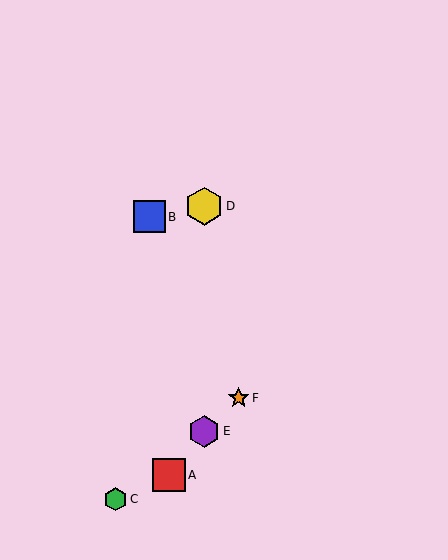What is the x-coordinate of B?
Object B is at x≈149.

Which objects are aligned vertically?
Objects D, E are aligned vertically.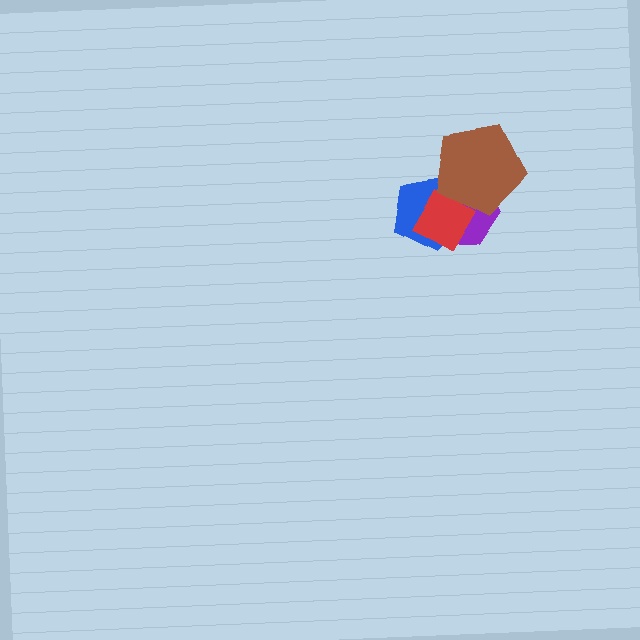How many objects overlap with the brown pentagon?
3 objects overlap with the brown pentagon.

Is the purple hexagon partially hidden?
Yes, it is partially covered by another shape.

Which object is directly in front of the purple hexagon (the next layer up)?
The blue pentagon is directly in front of the purple hexagon.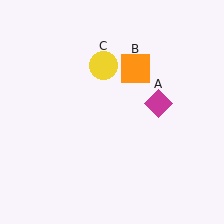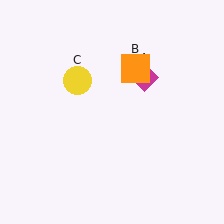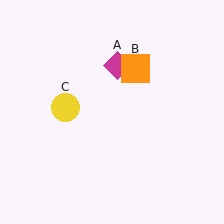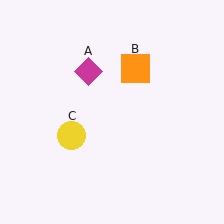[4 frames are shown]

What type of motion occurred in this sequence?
The magenta diamond (object A), yellow circle (object C) rotated counterclockwise around the center of the scene.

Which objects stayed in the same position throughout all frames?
Orange square (object B) remained stationary.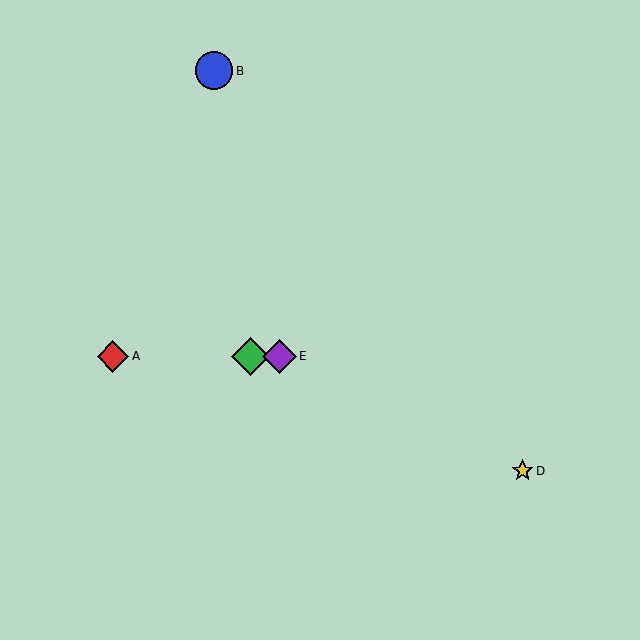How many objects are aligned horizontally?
3 objects (A, C, E) are aligned horizontally.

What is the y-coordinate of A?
Object A is at y≈356.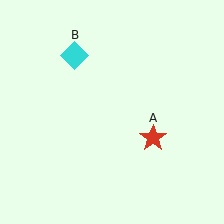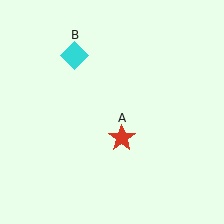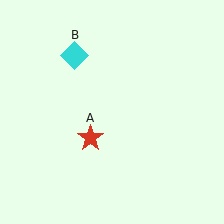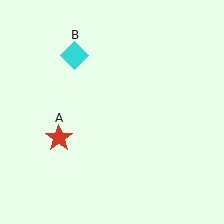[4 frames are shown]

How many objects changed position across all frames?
1 object changed position: red star (object A).